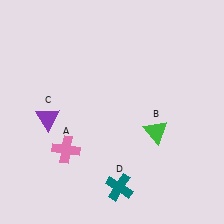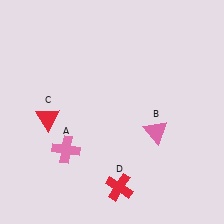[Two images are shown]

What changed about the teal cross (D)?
In Image 1, D is teal. In Image 2, it changed to red.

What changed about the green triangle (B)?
In Image 1, B is green. In Image 2, it changed to pink.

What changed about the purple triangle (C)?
In Image 1, C is purple. In Image 2, it changed to red.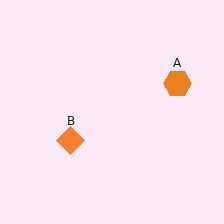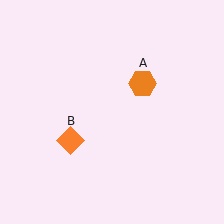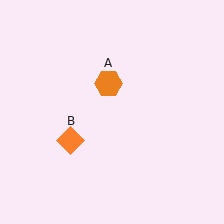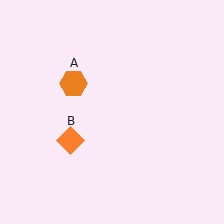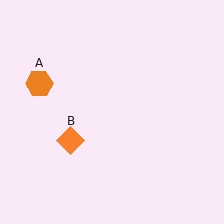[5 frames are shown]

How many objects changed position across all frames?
1 object changed position: orange hexagon (object A).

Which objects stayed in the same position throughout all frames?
Orange diamond (object B) remained stationary.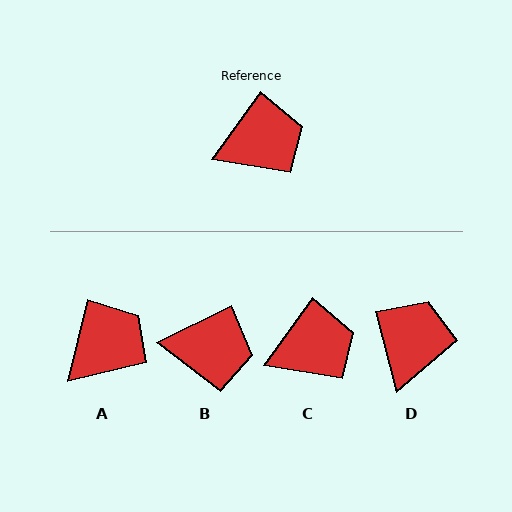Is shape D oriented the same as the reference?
No, it is off by about 50 degrees.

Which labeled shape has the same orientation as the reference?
C.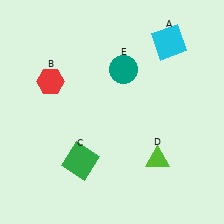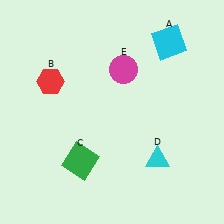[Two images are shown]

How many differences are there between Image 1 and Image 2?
There are 2 differences between the two images.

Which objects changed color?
D changed from lime to cyan. E changed from teal to magenta.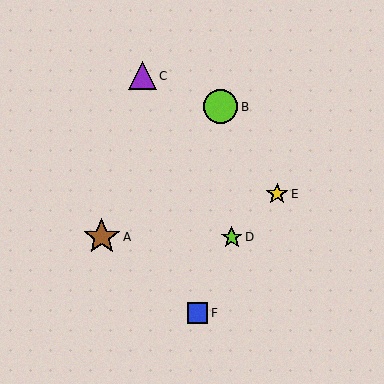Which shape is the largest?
The brown star (labeled A) is the largest.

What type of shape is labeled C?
Shape C is a purple triangle.